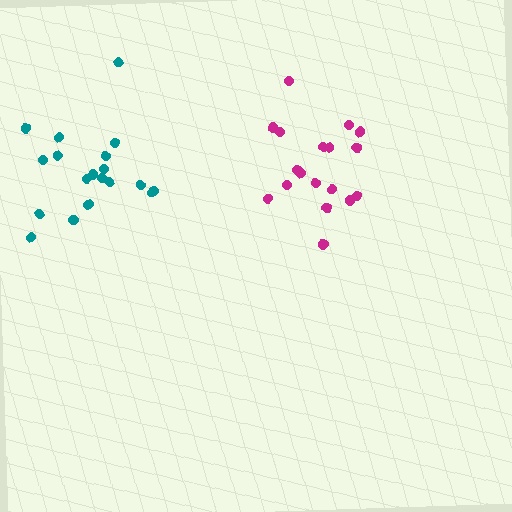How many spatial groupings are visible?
There are 2 spatial groupings.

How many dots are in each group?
Group 1: 19 dots, Group 2: 19 dots (38 total).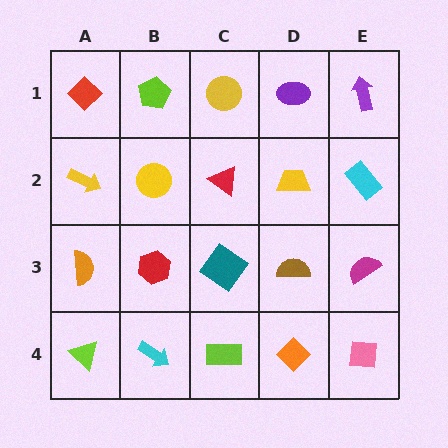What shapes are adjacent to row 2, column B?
A lime pentagon (row 1, column B), a red hexagon (row 3, column B), a yellow arrow (row 2, column A), a red triangle (row 2, column C).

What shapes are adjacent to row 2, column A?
A red diamond (row 1, column A), an orange semicircle (row 3, column A), a yellow circle (row 2, column B).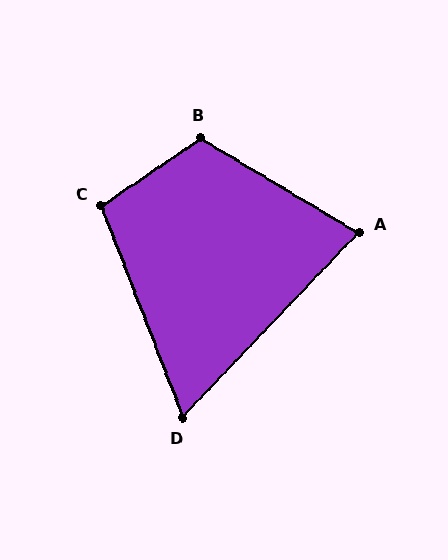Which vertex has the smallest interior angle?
D, at approximately 65 degrees.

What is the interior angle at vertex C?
Approximately 103 degrees (obtuse).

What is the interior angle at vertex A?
Approximately 77 degrees (acute).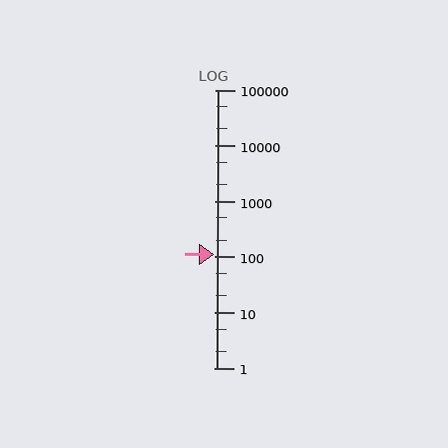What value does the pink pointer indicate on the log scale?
The pointer indicates approximately 110.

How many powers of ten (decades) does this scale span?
The scale spans 5 decades, from 1 to 100000.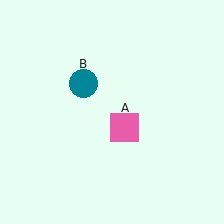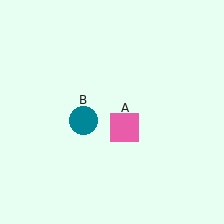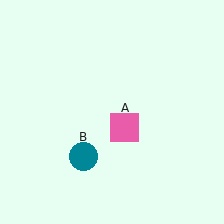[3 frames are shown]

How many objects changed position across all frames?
1 object changed position: teal circle (object B).